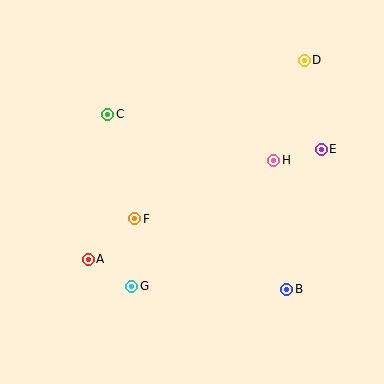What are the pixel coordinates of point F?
Point F is at (135, 219).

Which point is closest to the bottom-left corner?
Point A is closest to the bottom-left corner.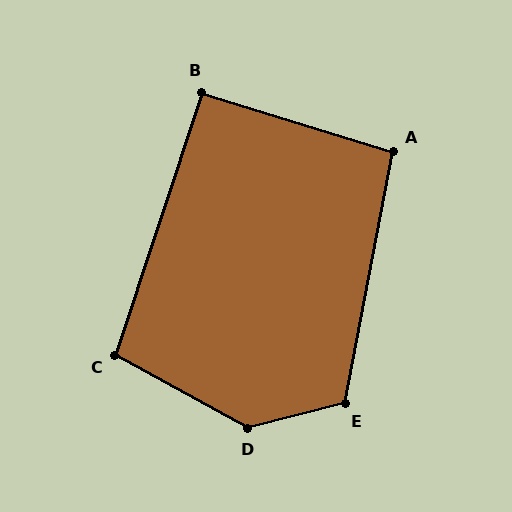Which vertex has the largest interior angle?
D, at approximately 137 degrees.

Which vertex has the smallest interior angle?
B, at approximately 91 degrees.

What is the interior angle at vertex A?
Approximately 97 degrees (obtuse).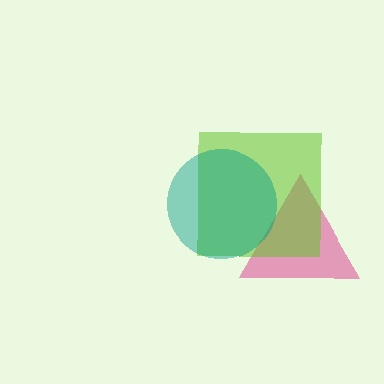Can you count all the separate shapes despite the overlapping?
Yes, there are 3 separate shapes.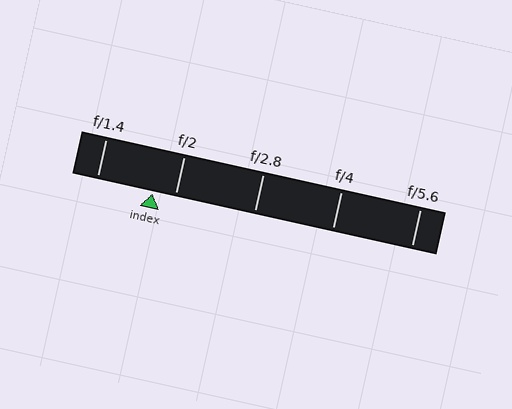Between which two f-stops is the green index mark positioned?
The index mark is between f/1.4 and f/2.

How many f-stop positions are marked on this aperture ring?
There are 5 f-stop positions marked.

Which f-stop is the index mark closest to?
The index mark is closest to f/2.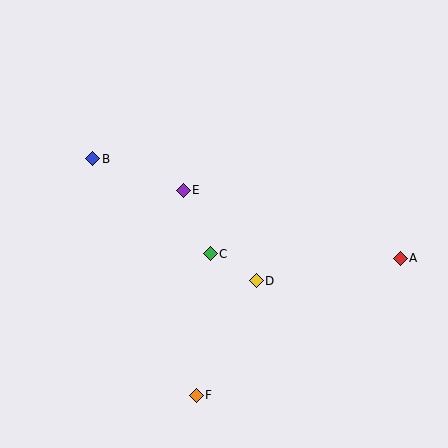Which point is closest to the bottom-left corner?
Point F is closest to the bottom-left corner.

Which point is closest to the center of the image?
Point C at (210, 254) is closest to the center.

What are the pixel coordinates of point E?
Point E is at (183, 190).